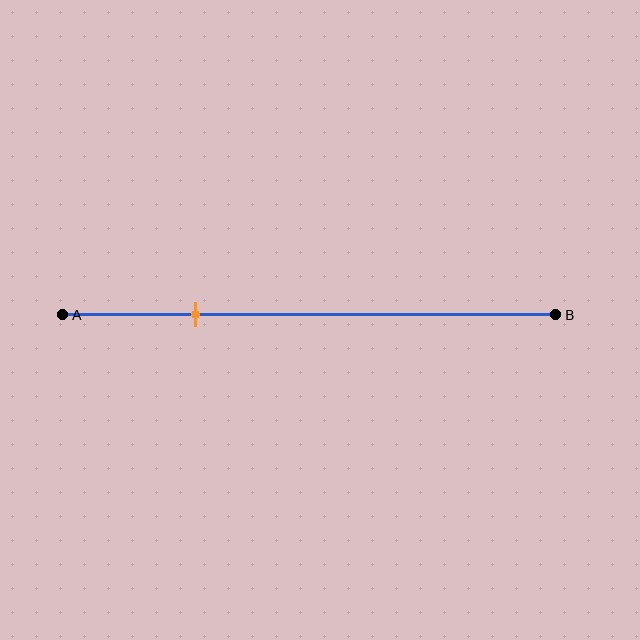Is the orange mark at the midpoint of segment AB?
No, the mark is at about 25% from A, not at the 50% midpoint.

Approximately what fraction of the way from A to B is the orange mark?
The orange mark is approximately 25% of the way from A to B.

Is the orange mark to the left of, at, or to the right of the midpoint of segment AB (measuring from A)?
The orange mark is to the left of the midpoint of segment AB.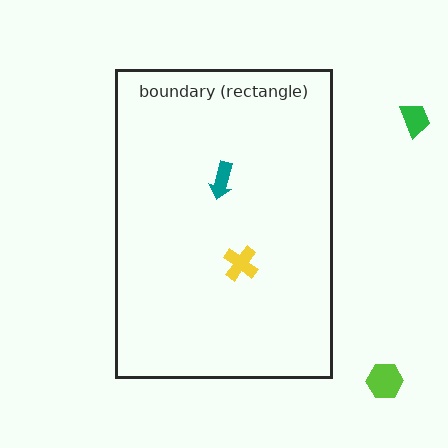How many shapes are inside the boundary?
2 inside, 2 outside.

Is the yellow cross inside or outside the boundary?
Inside.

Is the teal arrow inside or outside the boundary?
Inside.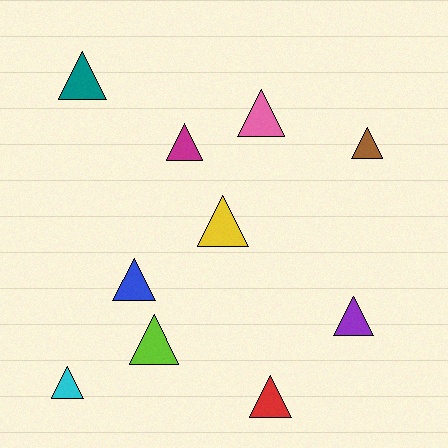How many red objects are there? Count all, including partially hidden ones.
There is 1 red object.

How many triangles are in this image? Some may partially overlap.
There are 10 triangles.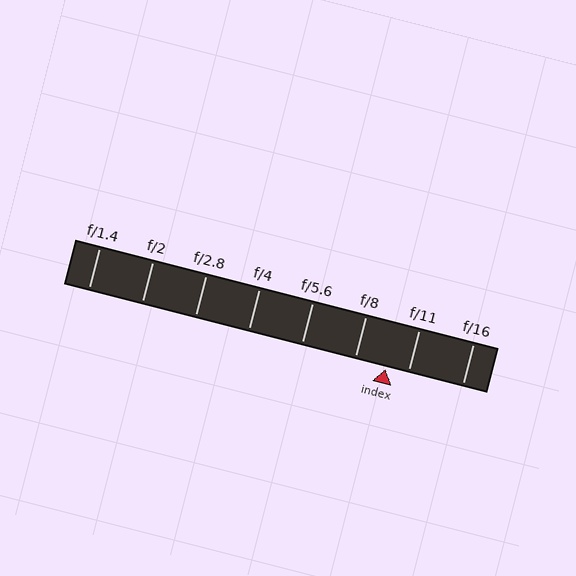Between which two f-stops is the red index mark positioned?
The index mark is between f/8 and f/11.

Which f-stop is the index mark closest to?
The index mark is closest to f/11.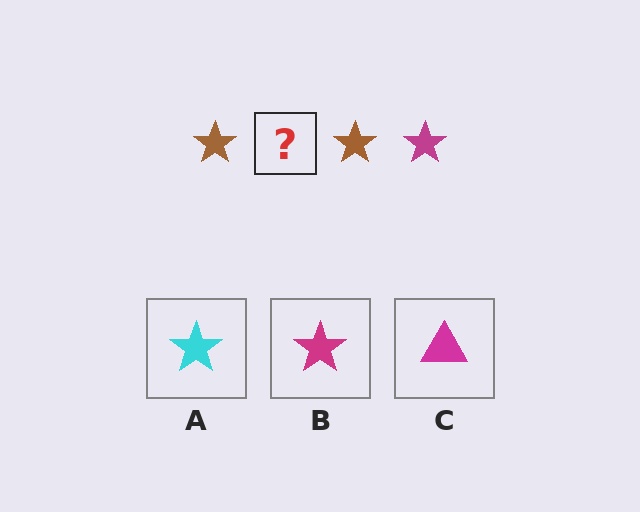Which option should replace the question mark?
Option B.